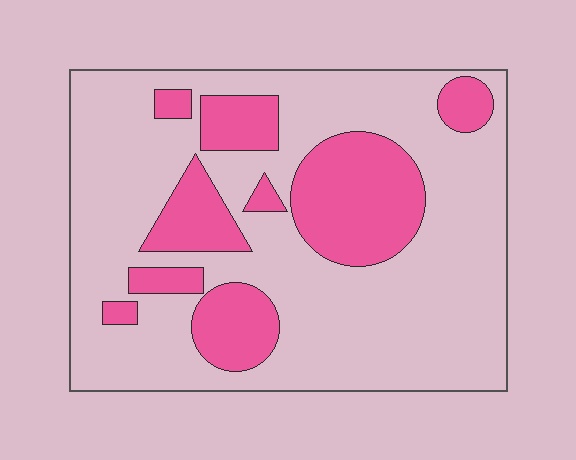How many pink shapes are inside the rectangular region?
9.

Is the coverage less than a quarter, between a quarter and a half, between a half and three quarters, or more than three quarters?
Between a quarter and a half.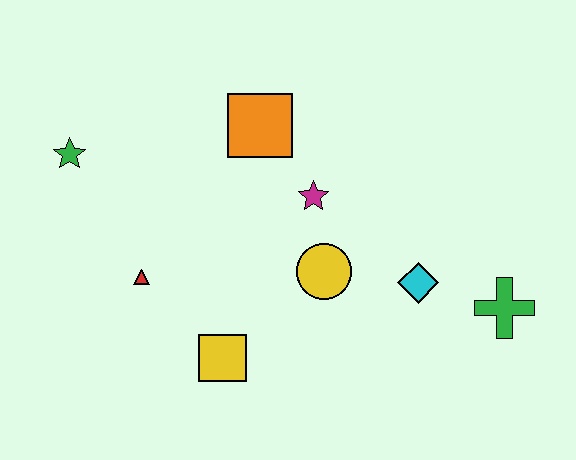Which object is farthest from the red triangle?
The green cross is farthest from the red triangle.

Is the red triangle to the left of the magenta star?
Yes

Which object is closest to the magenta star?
The yellow circle is closest to the magenta star.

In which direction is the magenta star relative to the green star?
The magenta star is to the right of the green star.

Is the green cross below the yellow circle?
Yes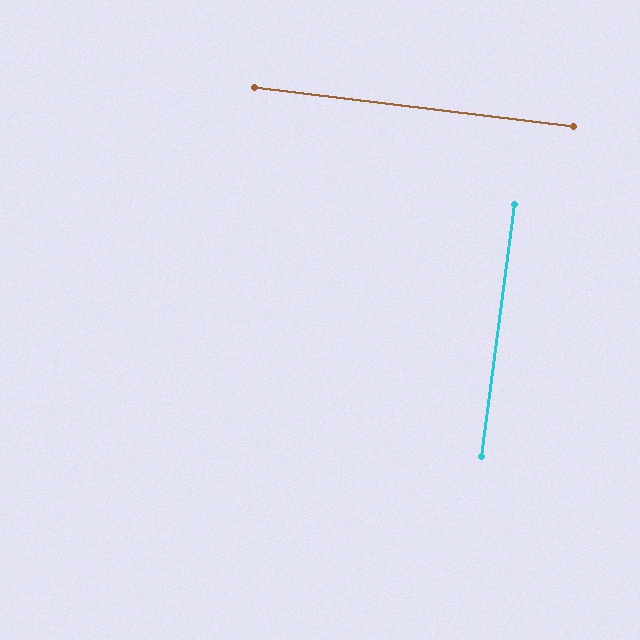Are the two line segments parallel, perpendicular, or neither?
Perpendicular — they meet at approximately 90°.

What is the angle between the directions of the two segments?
Approximately 90 degrees.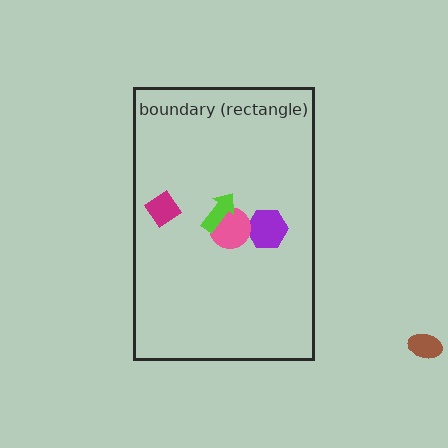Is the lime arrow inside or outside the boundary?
Inside.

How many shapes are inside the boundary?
5 inside, 1 outside.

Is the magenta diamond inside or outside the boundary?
Inside.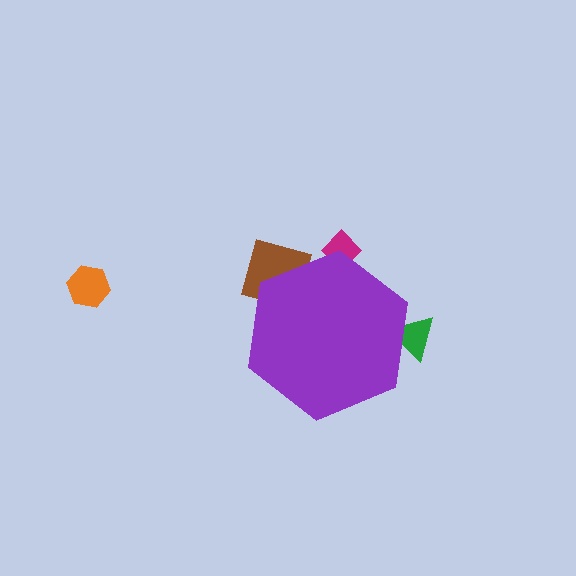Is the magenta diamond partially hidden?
Yes, the magenta diamond is partially hidden behind the purple hexagon.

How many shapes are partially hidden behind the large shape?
3 shapes are partially hidden.